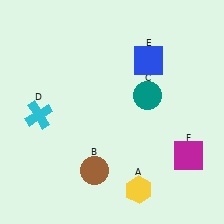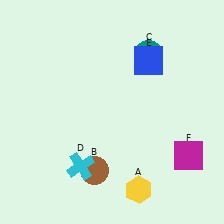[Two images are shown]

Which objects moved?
The objects that moved are: the teal circle (C), the cyan cross (D).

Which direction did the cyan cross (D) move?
The cyan cross (D) moved down.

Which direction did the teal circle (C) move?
The teal circle (C) moved up.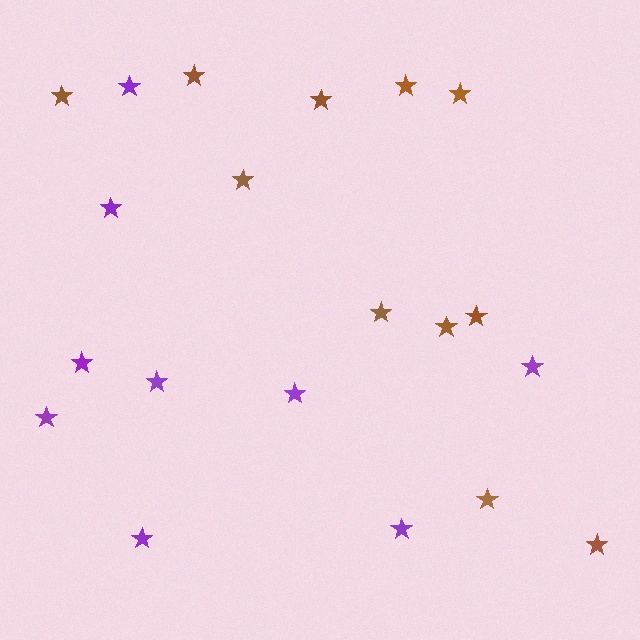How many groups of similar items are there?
There are 2 groups: one group of purple stars (9) and one group of brown stars (11).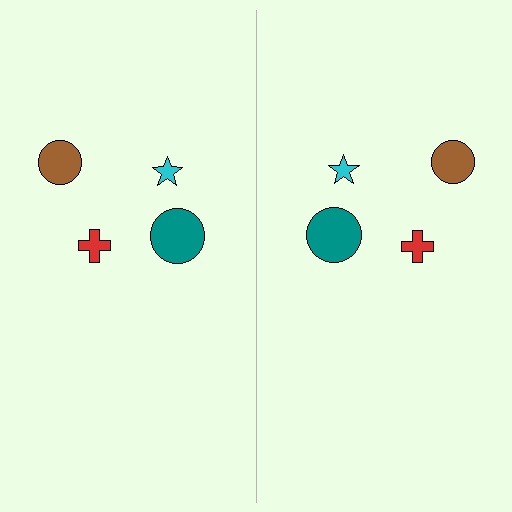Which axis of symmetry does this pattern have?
The pattern has a vertical axis of symmetry running through the center of the image.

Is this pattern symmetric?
Yes, this pattern has bilateral (reflection) symmetry.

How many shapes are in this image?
There are 8 shapes in this image.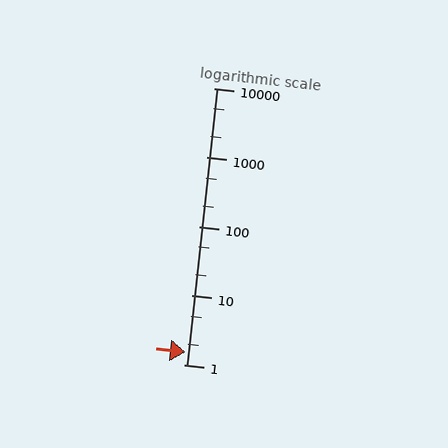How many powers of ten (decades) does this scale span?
The scale spans 4 decades, from 1 to 10000.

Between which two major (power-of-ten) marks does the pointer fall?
The pointer is between 1 and 10.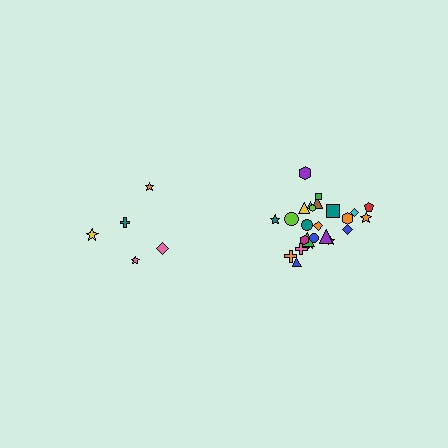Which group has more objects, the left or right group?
The right group.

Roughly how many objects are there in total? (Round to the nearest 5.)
Roughly 30 objects in total.